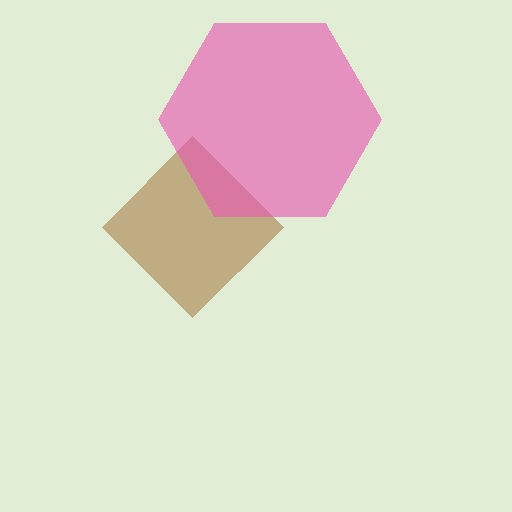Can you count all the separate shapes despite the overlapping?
Yes, there are 2 separate shapes.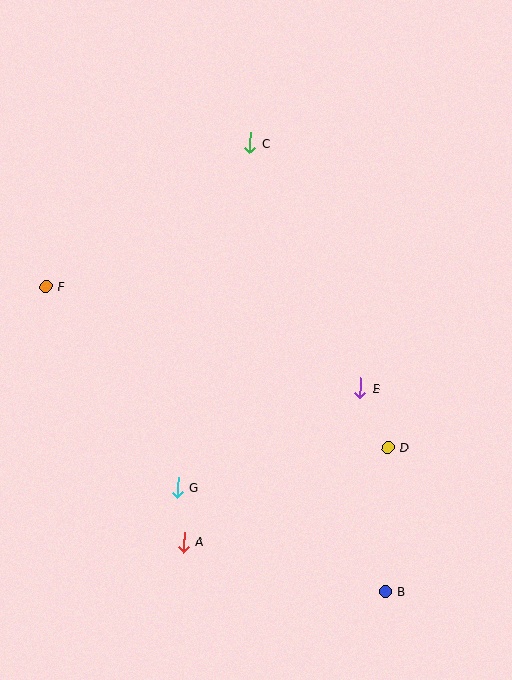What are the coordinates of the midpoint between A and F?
The midpoint between A and F is at (115, 414).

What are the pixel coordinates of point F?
Point F is at (46, 286).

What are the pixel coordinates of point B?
Point B is at (385, 591).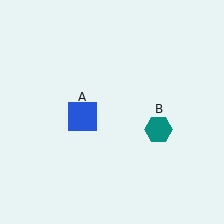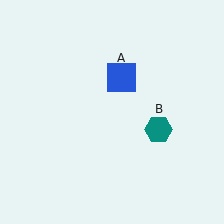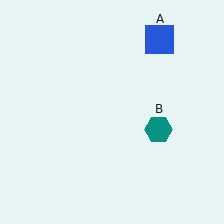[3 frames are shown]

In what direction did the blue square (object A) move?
The blue square (object A) moved up and to the right.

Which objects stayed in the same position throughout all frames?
Teal hexagon (object B) remained stationary.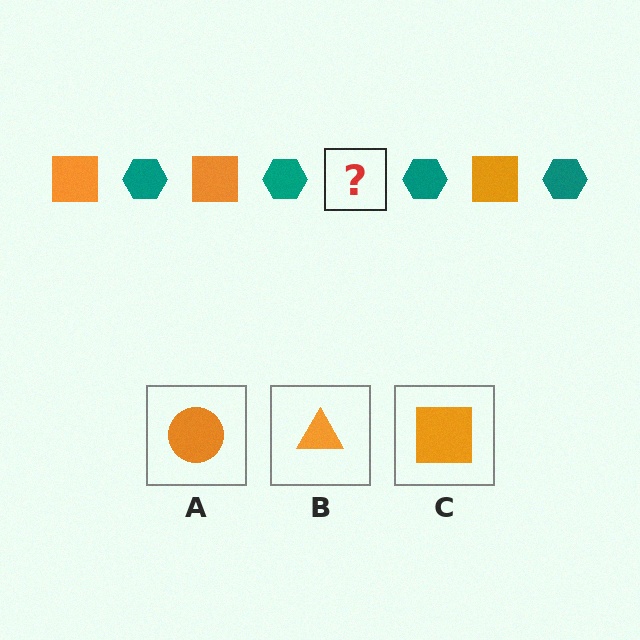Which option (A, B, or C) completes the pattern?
C.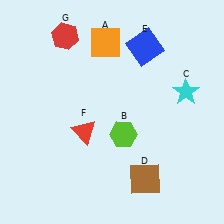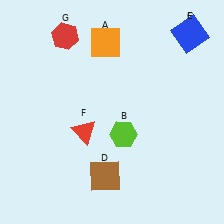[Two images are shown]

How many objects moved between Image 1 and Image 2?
3 objects moved between the two images.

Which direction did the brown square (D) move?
The brown square (D) moved left.